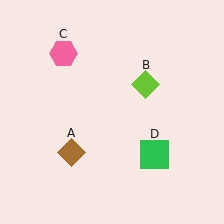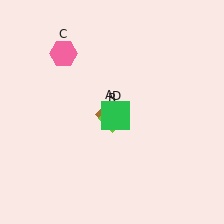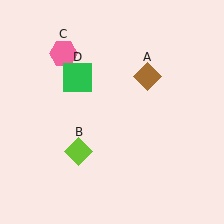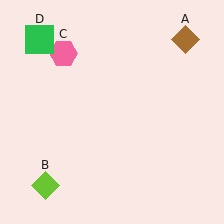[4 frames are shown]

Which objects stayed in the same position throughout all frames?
Pink hexagon (object C) remained stationary.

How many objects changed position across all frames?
3 objects changed position: brown diamond (object A), lime diamond (object B), green square (object D).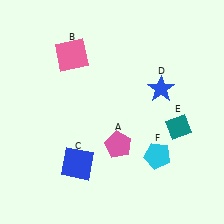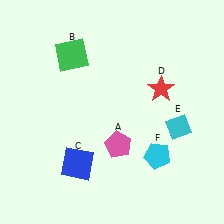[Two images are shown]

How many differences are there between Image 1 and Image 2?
There are 3 differences between the two images.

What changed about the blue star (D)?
In Image 1, D is blue. In Image 2, it changed to red.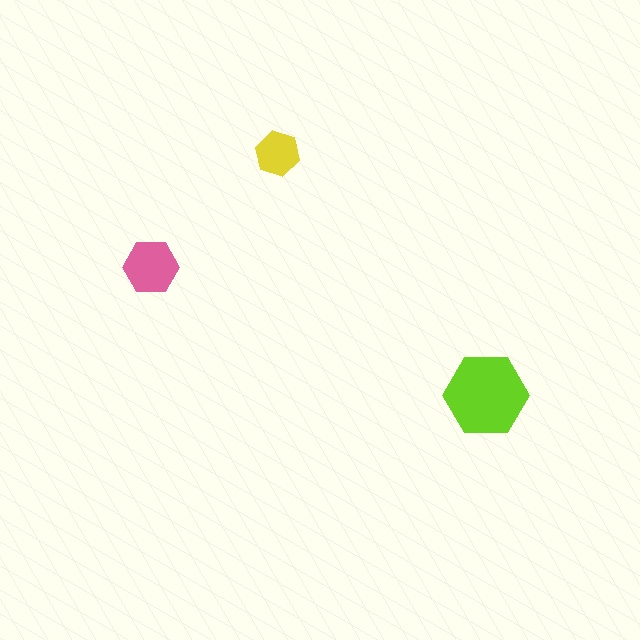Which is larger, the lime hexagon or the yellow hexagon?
The lime one.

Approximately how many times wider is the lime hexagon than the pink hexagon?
About 1.5 times wider.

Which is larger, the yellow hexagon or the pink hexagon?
The pink one.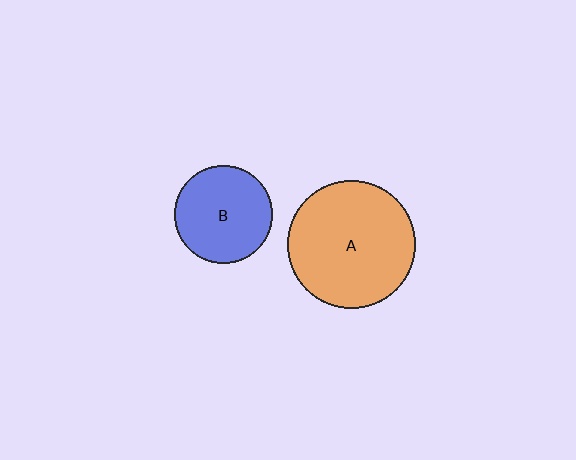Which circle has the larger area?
Circle A (orange).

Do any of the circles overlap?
No, none of the circles overlap.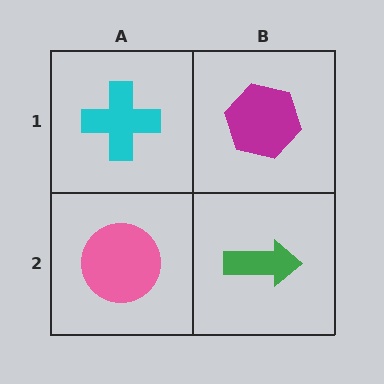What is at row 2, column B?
A green arrow.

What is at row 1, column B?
A magenta hexagon.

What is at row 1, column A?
A cyan cross.